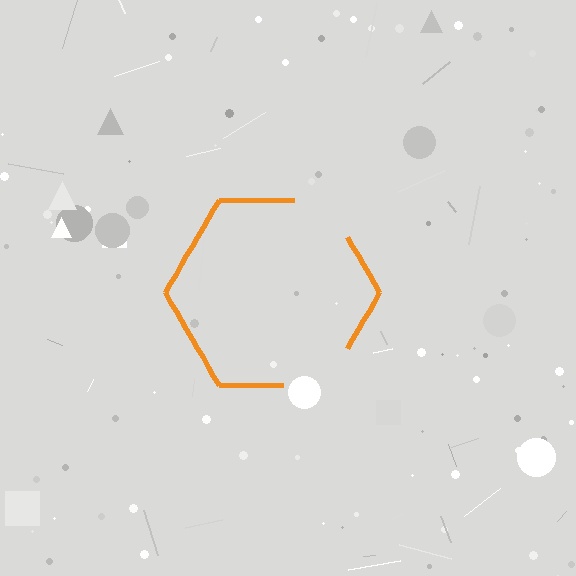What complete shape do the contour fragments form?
The contour fragments form a hexagon.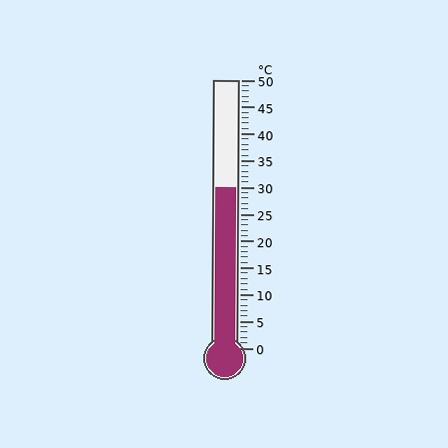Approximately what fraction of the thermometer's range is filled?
The thermometer is filled to approximately 60% of its range.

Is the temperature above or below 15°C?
The temperature is above 15°C.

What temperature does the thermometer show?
The thermometer shows approximately 30°C.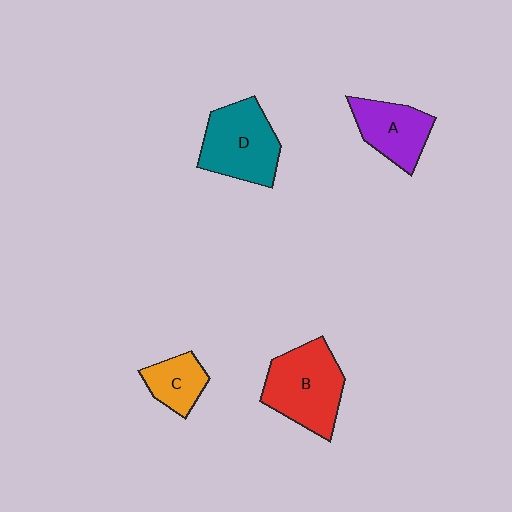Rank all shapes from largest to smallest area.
From largest to smallest: B (red), D (teal), A (purple), C (orange).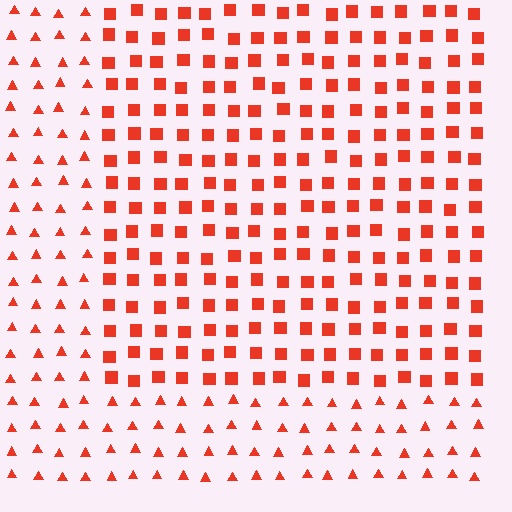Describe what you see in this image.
The image is filled with small red elements arranged in a uniform grid. A rectangle-shaped region contains squares, while the surrounding area contains triangles. The boundary is defined purely by the change in element shape.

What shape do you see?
I see a rectangle.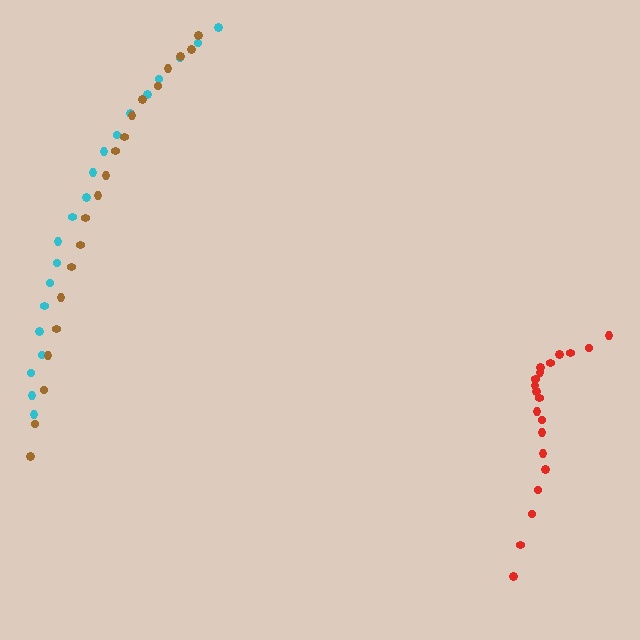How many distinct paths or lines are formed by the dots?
There are 3 distinct paths.